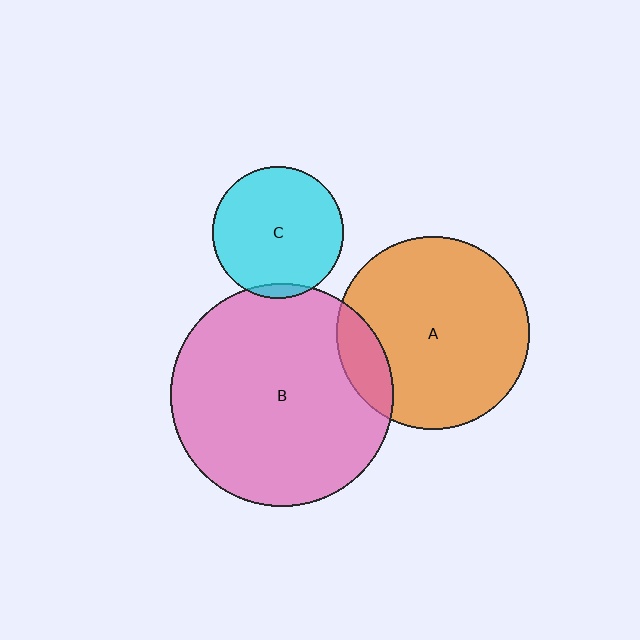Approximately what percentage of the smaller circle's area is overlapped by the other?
Approximately 15%.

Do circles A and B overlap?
Yes.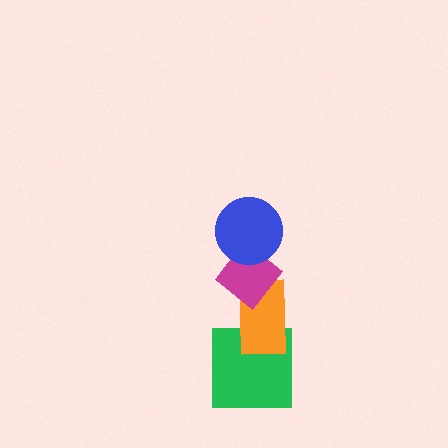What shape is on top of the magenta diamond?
The blue circle is on top of the magenta diamond.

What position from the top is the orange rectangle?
The orange rectangle is 3rd from the top.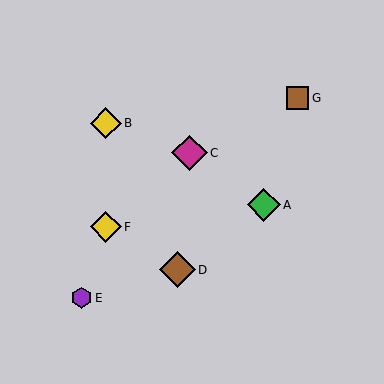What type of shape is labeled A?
Shape A is a green diamond.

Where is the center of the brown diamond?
The center of the brown diamond is at (177, 270).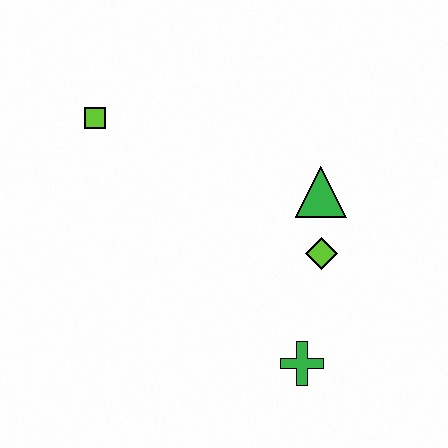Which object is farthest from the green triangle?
The lime square is farthest from the green triangle.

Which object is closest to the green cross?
The lime diamond is closest to the green cross.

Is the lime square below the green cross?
No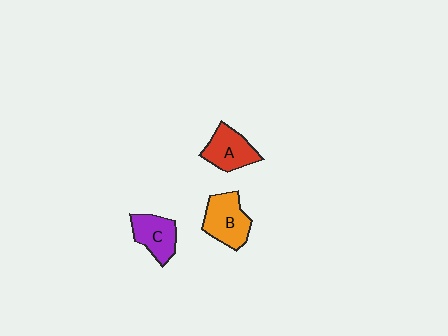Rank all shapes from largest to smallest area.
From largest to smallest: B (orange), A (red), C (purple).